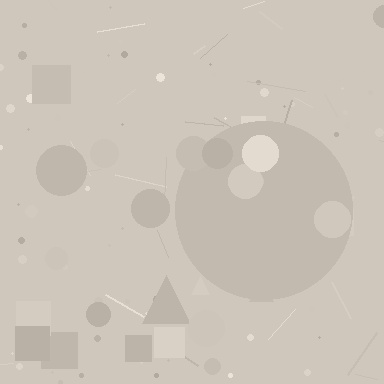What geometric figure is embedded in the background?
A circle is embedded in the background.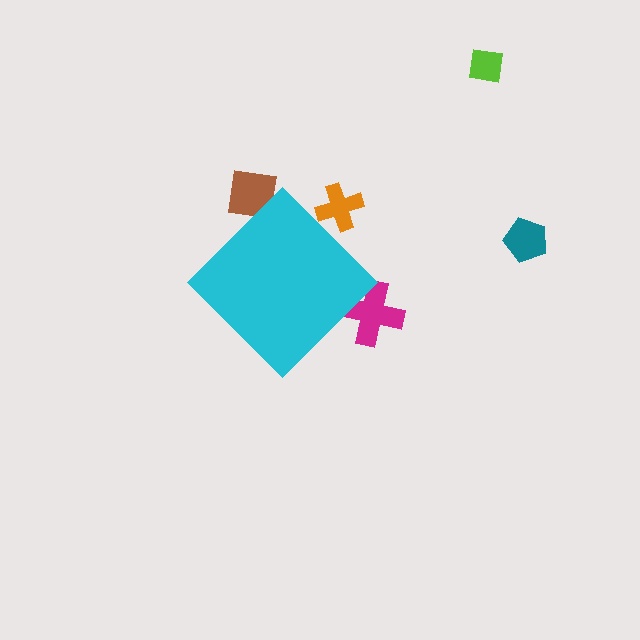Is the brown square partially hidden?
Yes, the brown square is partially hidden behind the cyan diamond.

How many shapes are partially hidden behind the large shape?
3 shapes are partially hidden.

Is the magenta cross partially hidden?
Yes, the magenta cross is partially hidden behind the cyan diamond.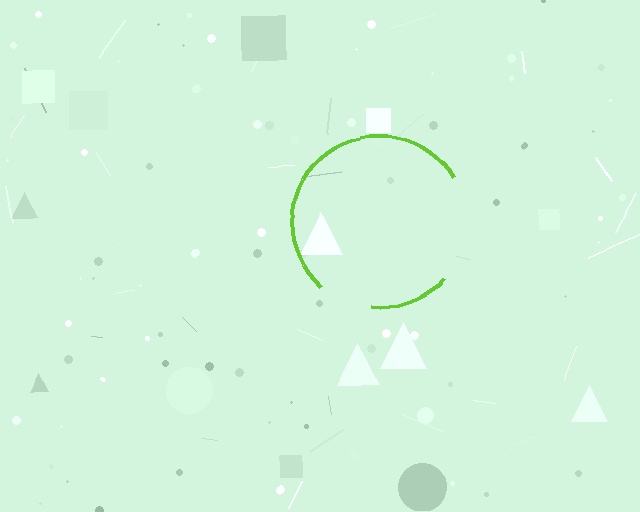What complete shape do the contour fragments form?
The contour fragments form a circle.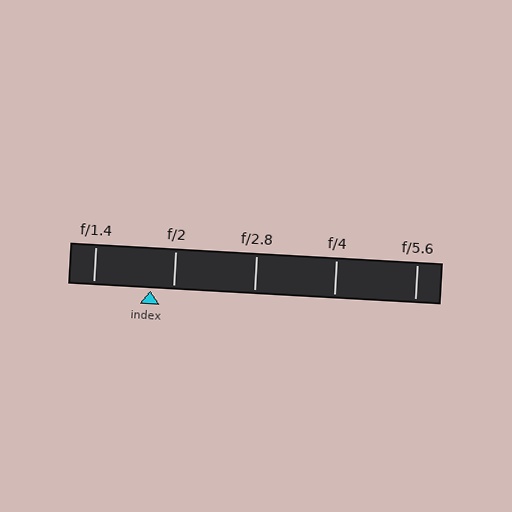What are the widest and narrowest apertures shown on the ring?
The widest aperture shown is f/1.4 and the narrowest is f/5.6.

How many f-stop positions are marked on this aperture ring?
There are 5 f-stop positions marked.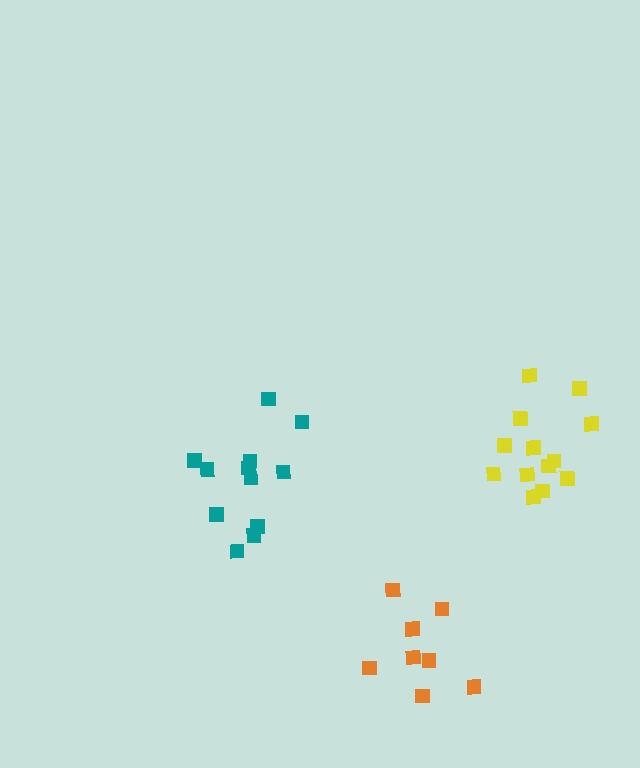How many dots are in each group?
Group 1: 12 dots, Group 2: 8 dots, Group 3: 13 dots (33 total).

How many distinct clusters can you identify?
There are 3 distinct clusters.